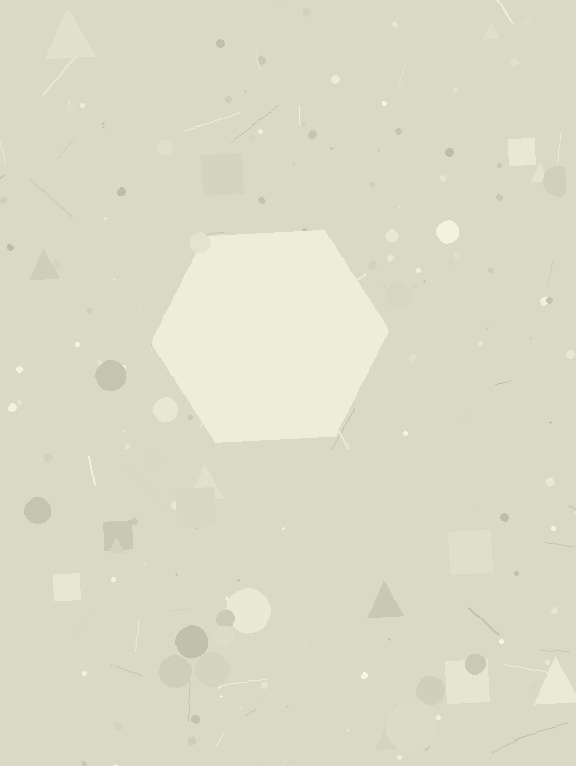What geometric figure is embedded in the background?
A hexagon is embedded in the background.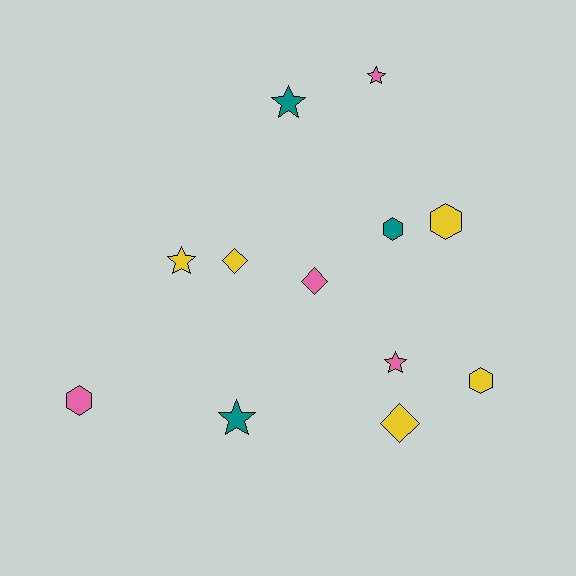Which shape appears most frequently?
Star, with 5 objects.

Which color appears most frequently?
Yellow, with 5 objects.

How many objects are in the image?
There are 12 objects.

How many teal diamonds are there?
There are no teal diamonds.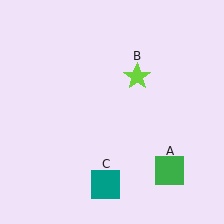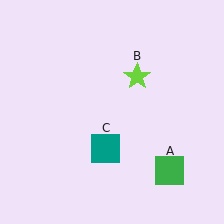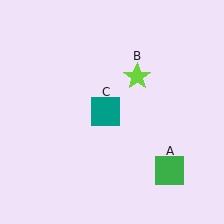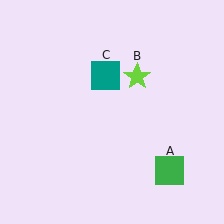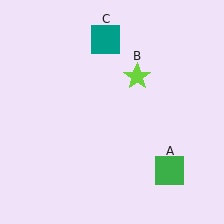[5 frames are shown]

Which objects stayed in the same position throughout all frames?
Green square (object A) and lime star (object B) remained stationary.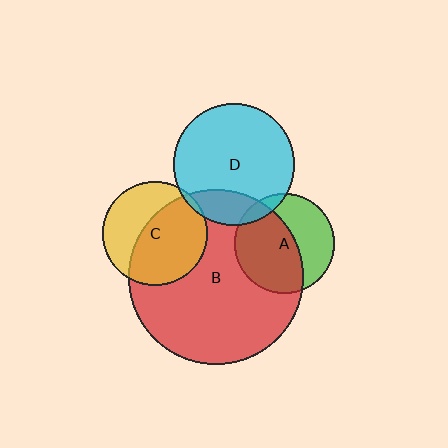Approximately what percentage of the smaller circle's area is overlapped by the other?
Approximately 10%.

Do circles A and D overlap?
Yes.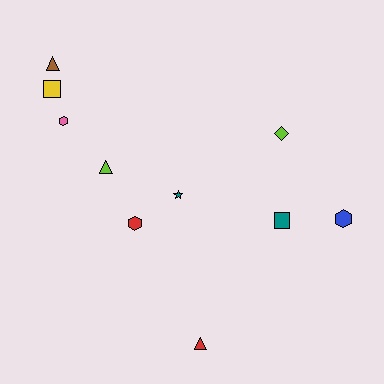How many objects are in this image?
There are 10 objects.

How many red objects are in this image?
There are 2 red objects.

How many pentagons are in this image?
There are no pentagons.